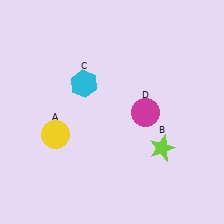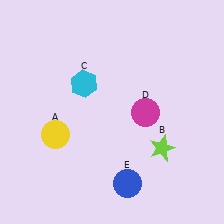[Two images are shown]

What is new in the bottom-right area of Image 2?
A blue circle (E) was added in the bottom-right area of Image 2.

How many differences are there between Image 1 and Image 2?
There is 1 difference between the two images.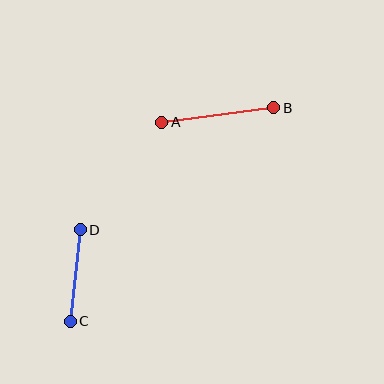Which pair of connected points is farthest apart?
Points A and B are farthest apart.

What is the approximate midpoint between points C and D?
The midpoint is at approximately (75, 276) pixels.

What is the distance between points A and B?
The distance is approximately 113 pixels.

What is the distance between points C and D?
The distance is approximately 92 pixels.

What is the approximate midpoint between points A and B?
The midpoint is at approximately (218, 115) pixels.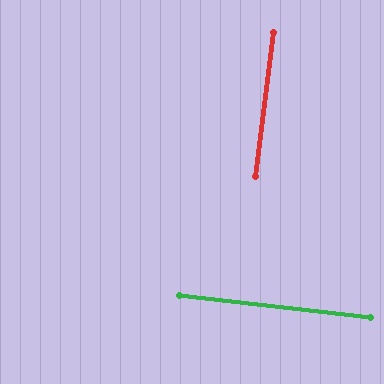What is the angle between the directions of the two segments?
Approximately 89 degrees.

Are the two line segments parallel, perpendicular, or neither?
Perpendicular — they meet at approximately 89°.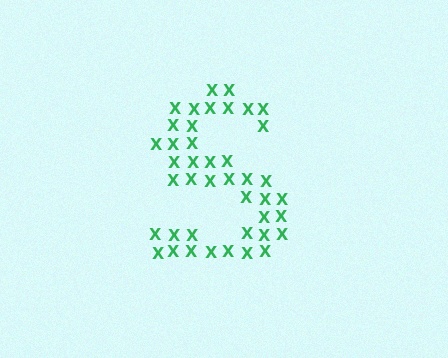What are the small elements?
The small elements are letter X's.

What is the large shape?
The large shape is the letter S.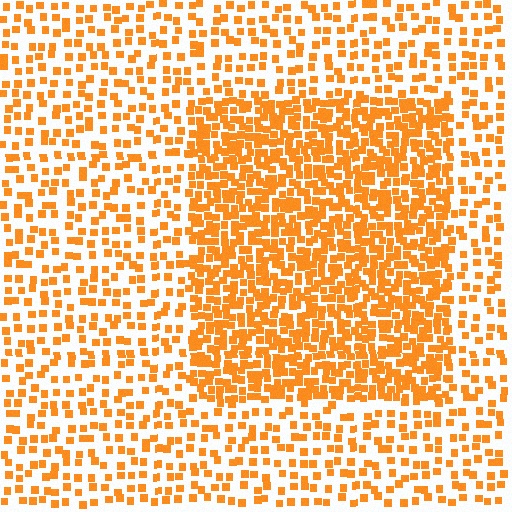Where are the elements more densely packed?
The elements are more densely packed inside the rectangle boundary.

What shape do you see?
I see a rectangle.